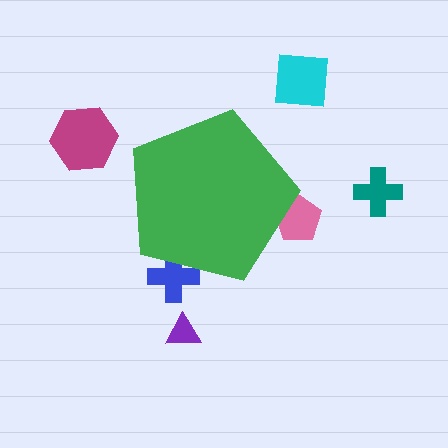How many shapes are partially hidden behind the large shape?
2 shapes are partially hidden.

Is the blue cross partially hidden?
Yes, the blue cross is partially hidden behind the green pentagon.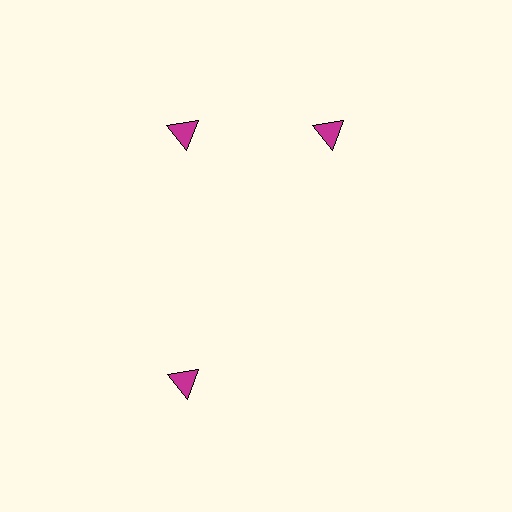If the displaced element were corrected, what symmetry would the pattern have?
It would have 3-fold rotational symmetry — the pattern would map onto itself every 120 degrees.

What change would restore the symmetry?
The symmetry would be restored by rotating it back into even spacing with its neighbors so that all 3 triangles sit at equal angles and equal distance from the center.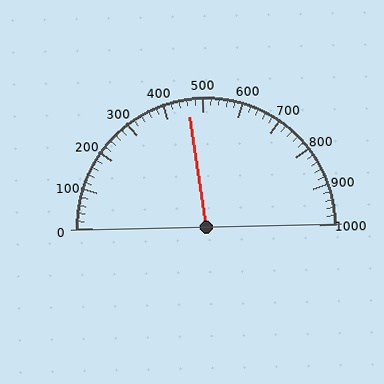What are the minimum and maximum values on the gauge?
The gauge ranges from 0 to 1000.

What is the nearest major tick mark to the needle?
The nearest major tick mark is 500.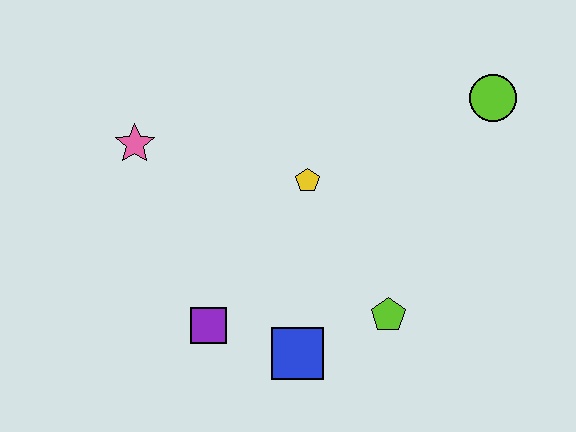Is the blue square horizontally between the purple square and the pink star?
No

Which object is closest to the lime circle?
The yellow pentagon is closest to the lime circle.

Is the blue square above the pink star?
No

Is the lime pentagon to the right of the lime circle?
No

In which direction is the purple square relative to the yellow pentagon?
The purple square is below the yellow pentagon.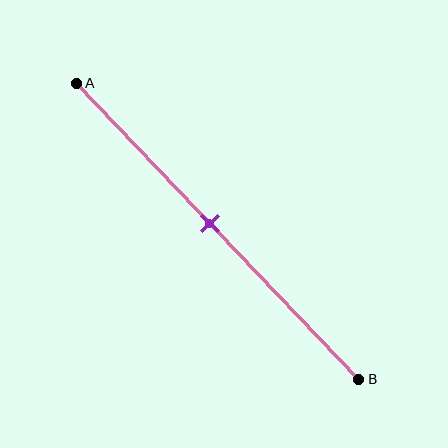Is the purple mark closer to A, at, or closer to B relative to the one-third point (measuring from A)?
The purple mark is closer to point B than the one-third point of segment AB.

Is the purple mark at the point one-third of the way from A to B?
No, the mark is at about 45% from A, not at the 33% one-third point.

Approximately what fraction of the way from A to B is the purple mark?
The purple mark is approximately 45% of the way from A to B.